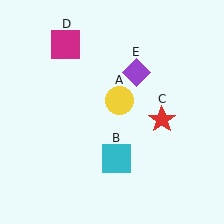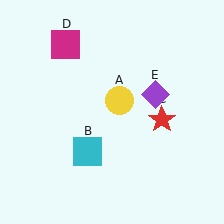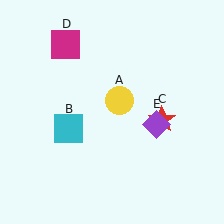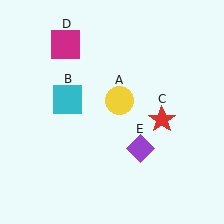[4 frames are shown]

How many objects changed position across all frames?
2 objects changed position: cyan square (object B), purple diamond (object E).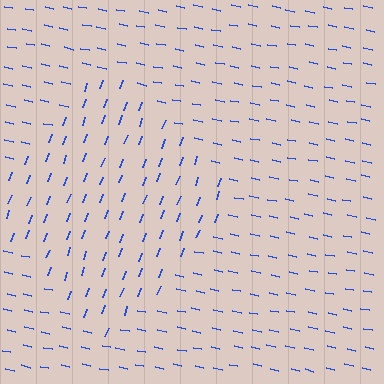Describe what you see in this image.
The image is filled with small blue line segments. A diamond region in the image has lines oriented differently from the surrounding lines, creating a visible texture boundary.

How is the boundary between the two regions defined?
The boundary is defined purely by a change in line orientation (approximately 81 degrees difference). All lines are the same color and thickness.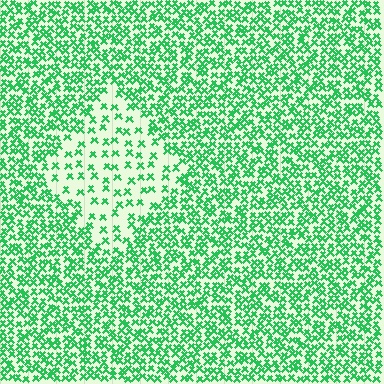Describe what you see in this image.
The image contains small green elements arranged at two different densities. A diamond-shaped region is visible where the elements are less densely packed than the surrounding area.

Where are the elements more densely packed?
The elements are more densely packed outside the diamond boundary.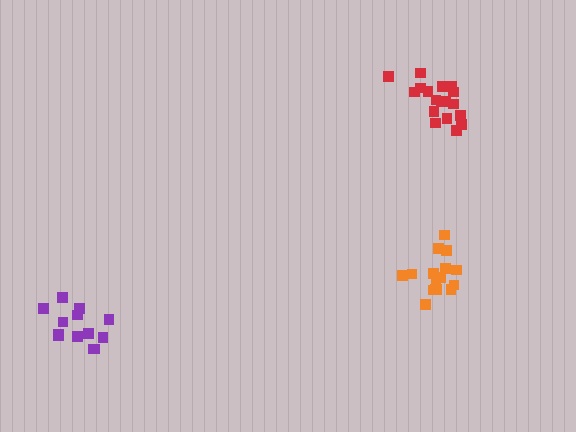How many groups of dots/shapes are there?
There are 3 groups.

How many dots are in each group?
Group 1: 18 dots, Group 2: 17 dots, Group 3: 13 dots (48 total).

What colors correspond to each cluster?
The clusters are colored: red, orange, purple.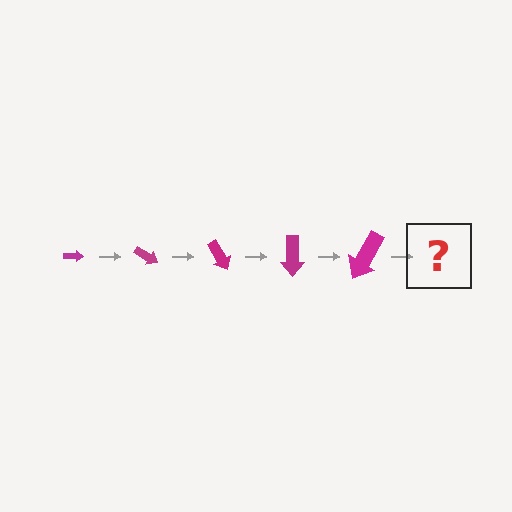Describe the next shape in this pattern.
It should be an arrow, larger than the previous one and rotated 150 degrees from the start.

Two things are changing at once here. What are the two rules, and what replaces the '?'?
The two rules are that the arrow grows larger each step and it rotates 30 degrees each step. The '?' should be an arrow, larger than the previous one and rotated 150 degrees from the start.